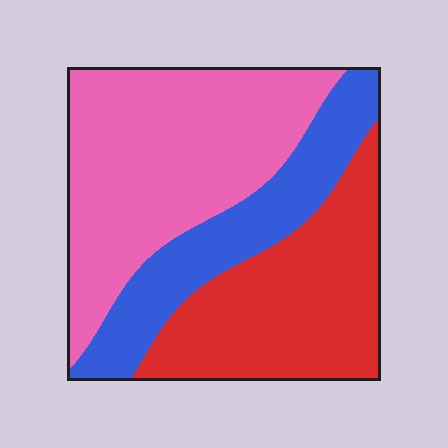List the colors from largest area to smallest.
From largest to smallest: pink, red, blue.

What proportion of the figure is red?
Red takes up about one third (1/3) of the figure.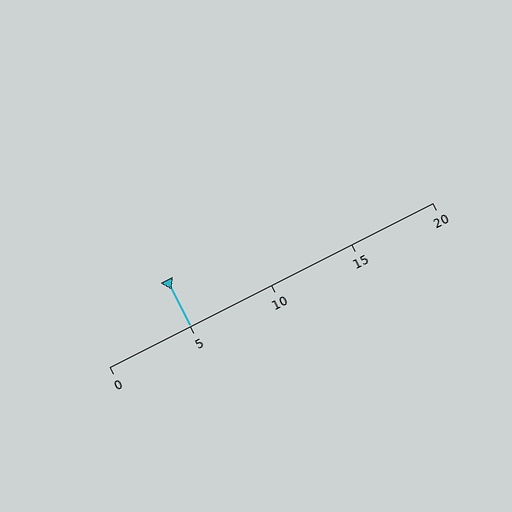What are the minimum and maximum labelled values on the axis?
The axis runs from 0 to 20.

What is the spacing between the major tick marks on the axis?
The major ticks are spaced 5 apart.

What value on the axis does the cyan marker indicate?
The marker indicates approximately 5.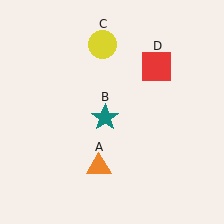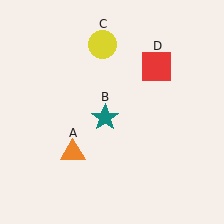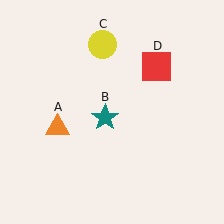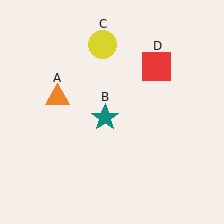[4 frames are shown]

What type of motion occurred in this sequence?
The orange triangle (object A) rotated clockwise around the center of the scene.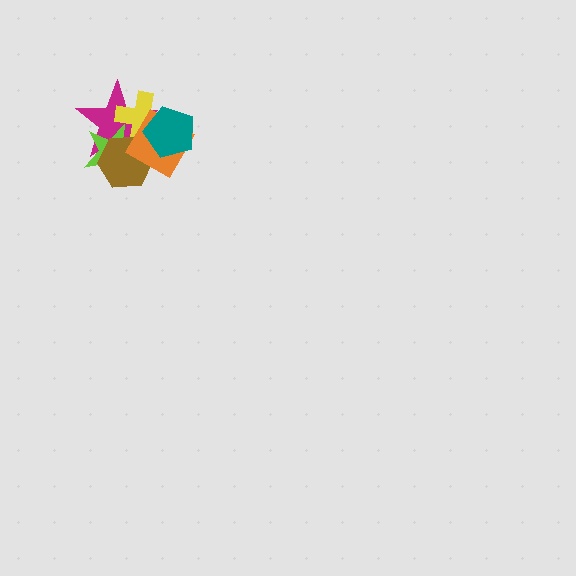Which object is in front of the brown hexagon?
The orange diamond is in front of the brown hexagon.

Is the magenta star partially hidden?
Yes, it is partially covered by another shape.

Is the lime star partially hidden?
Yes, it is partially covered by another shape.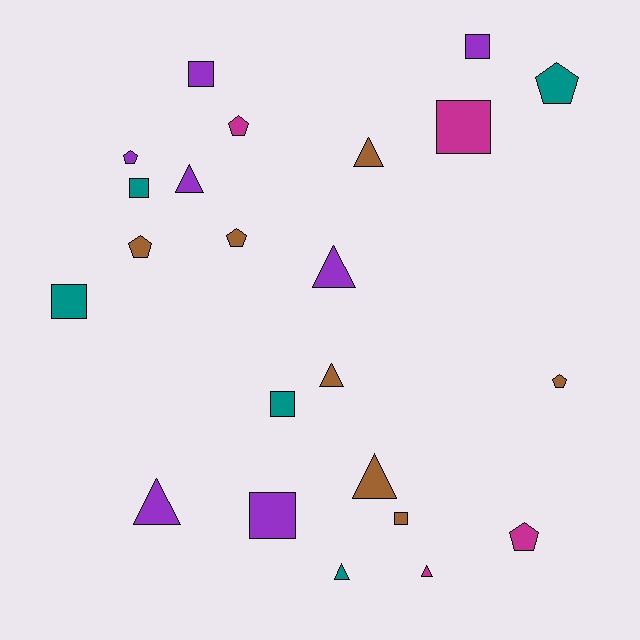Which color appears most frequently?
Brown, with 7 objects.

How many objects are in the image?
There are 23 objects.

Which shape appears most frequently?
Square, with 8 objects.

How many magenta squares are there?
There is 1 magenta square.